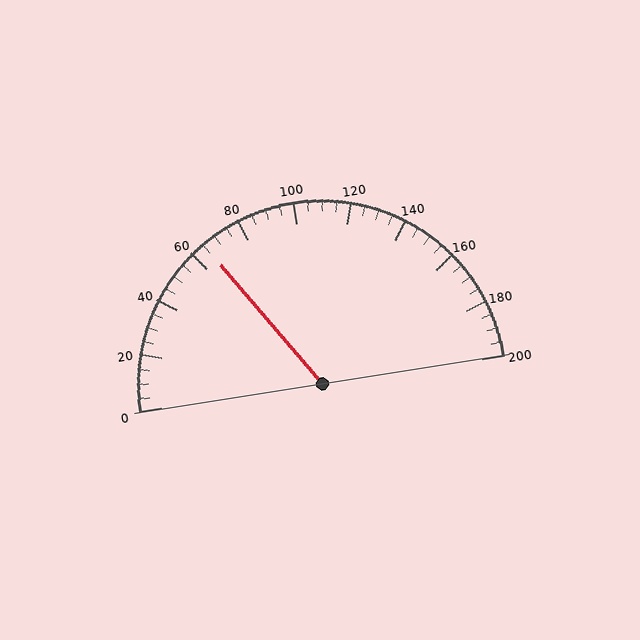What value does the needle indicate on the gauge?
The needle indicates approximately 65.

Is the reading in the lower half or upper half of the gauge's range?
The reading is in the lower half of the range (0 to 200).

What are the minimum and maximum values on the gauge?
The gauge ranges from 0 to 200.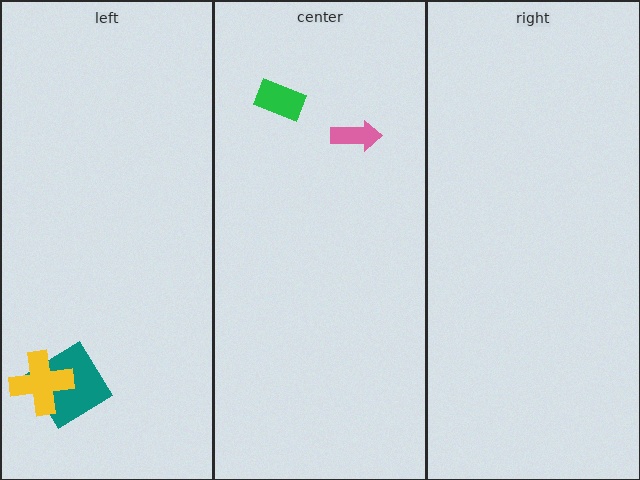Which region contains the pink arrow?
The center region.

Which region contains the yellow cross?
The left region.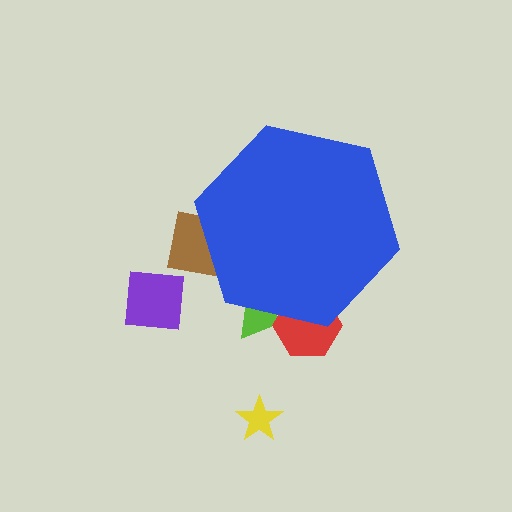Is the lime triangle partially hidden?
Yes, the lime triangle is partially hidden behind the blue hexagon.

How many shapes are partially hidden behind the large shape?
3 shapes are partially hidden.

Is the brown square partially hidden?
Yes, the brown square is partially hidden behind the blue hexagon.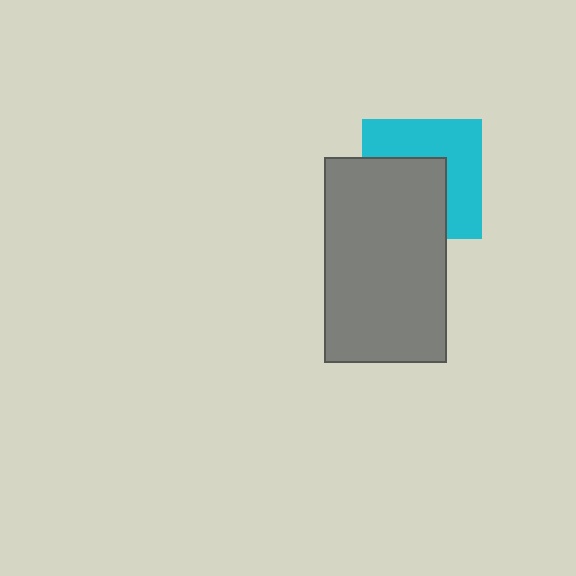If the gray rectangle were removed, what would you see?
You would see the complete cyan square.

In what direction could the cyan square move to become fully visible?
The cyan square could move toward the upper-right. That would shift it out from behind the gray rectangle entirely.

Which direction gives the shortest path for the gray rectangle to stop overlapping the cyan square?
Moving toward the lower-left gives the shortest separation.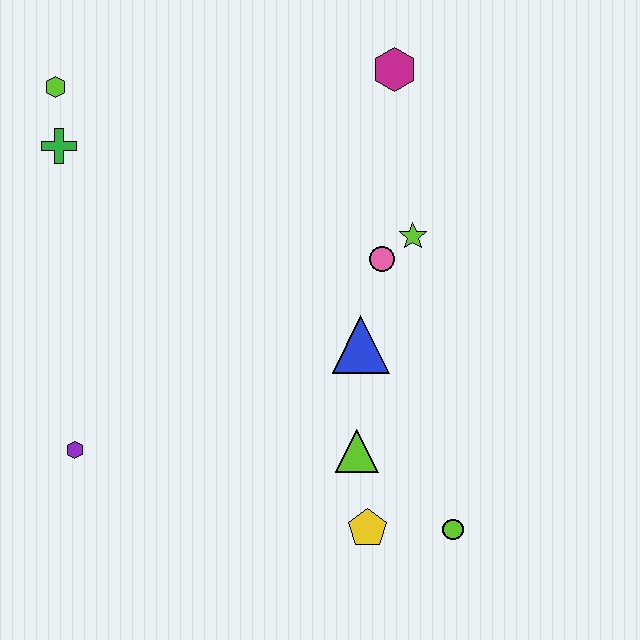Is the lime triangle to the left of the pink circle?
Yes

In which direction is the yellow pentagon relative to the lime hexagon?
The yellow pentagon is below the lime hexagon.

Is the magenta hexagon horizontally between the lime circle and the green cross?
Yes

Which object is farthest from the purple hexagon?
The magenta hexagon is farthest from the purple hexagon.